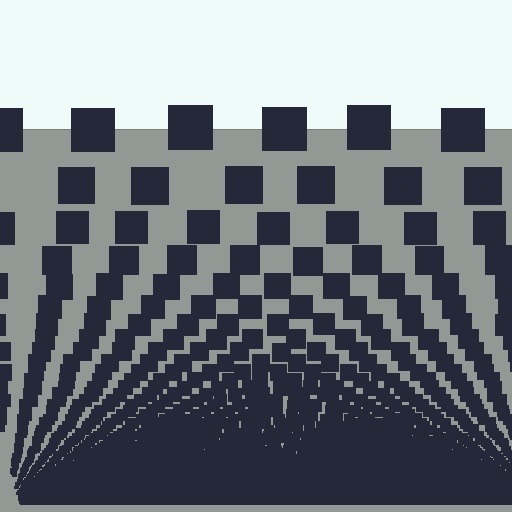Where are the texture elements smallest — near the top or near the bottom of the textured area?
Near the bottom.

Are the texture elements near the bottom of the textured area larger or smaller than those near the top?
Smaller. The gradient is inverted — elements near the bottom are smaller and denser.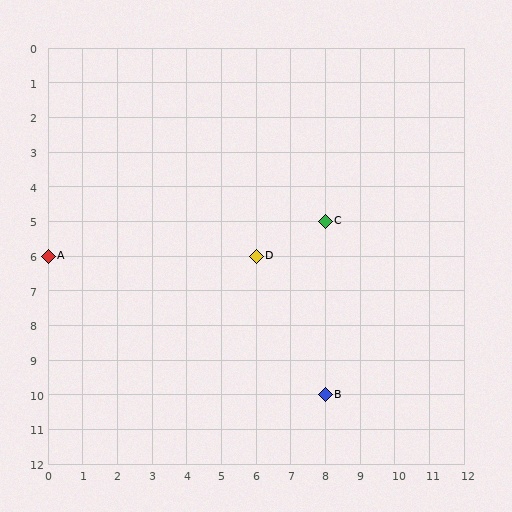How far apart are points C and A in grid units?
Points C and A are 8 columns and 1 row apart (about 8.1 grid units diagonally).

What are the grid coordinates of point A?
Point A is at grid coordinates (0, 6).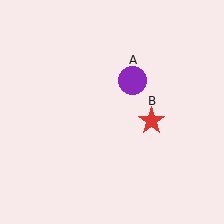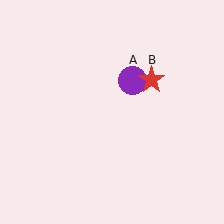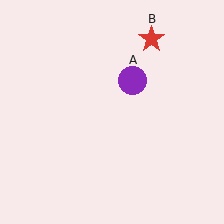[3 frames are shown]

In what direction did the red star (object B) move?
The red star (object B) moved up.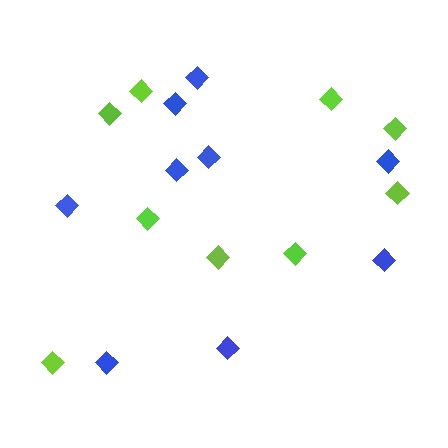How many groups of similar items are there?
There are 2 groups: one group of blue diamonds (9) and one group of lime diamonds (9).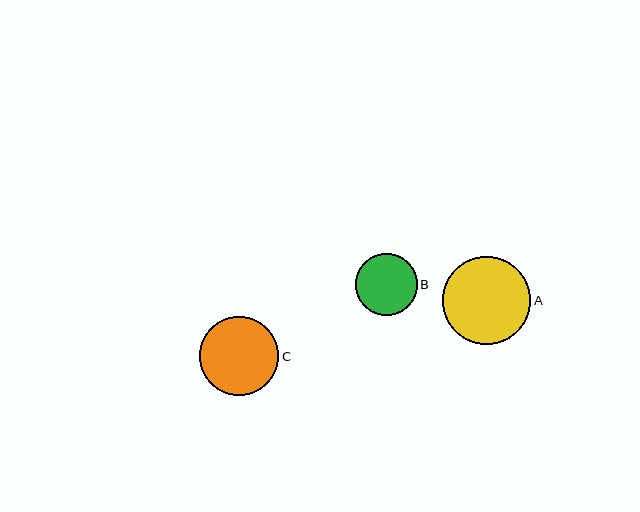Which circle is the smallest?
Circle B is the smallest with a size of approximately 62 pixels.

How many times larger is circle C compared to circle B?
Circle C is approximately 1.3 times the size of circle B.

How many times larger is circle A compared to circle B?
Circle A is approximately 1.4 times the size of circle B.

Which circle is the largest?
Circle A is the largest with a size of approximately 88 pixels.